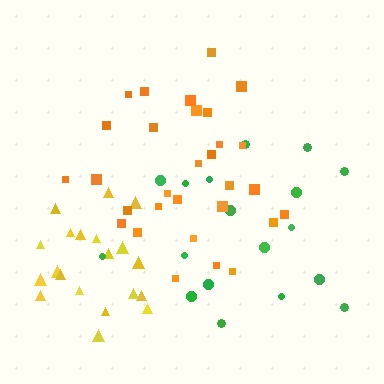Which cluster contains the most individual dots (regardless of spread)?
Orange (30).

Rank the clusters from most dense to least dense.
yellow, orange, green.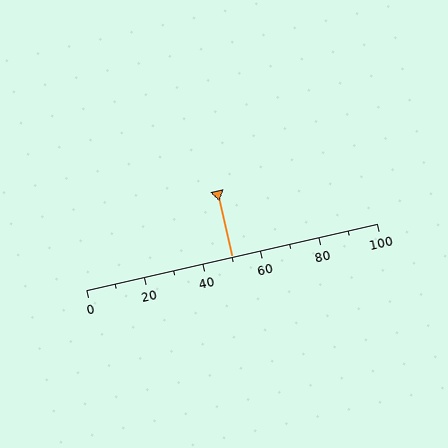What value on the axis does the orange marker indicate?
The marker indicates approximately 50.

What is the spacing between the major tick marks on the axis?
The major ticks are spaced 20 apart.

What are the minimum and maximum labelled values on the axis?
The axis runs from 0 to 100.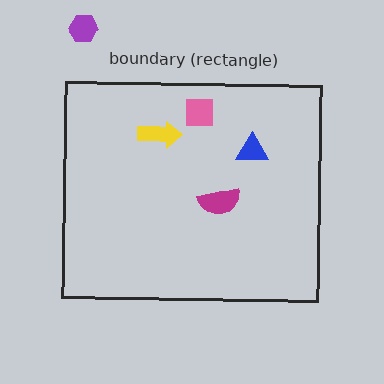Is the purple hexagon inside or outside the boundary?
Outside.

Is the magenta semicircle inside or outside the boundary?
Inside.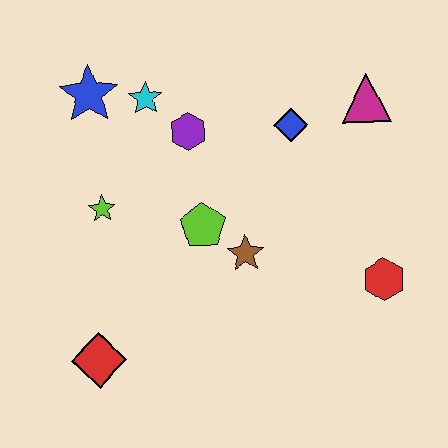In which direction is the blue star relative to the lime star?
The blue star is above the lime star.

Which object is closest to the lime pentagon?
The brown star is closest to the lime pentagon.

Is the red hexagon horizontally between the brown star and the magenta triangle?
No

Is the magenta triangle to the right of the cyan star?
Yes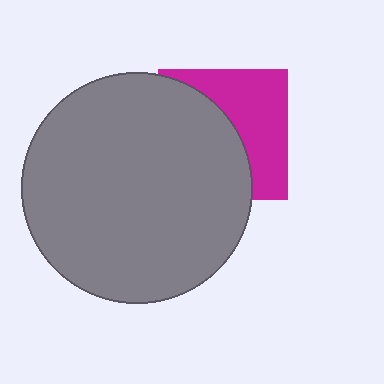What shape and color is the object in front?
The object in front is a gray circle.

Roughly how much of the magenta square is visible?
A small part of it is visible (roughly 45%).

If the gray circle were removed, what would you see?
You would see the complete magenta square.